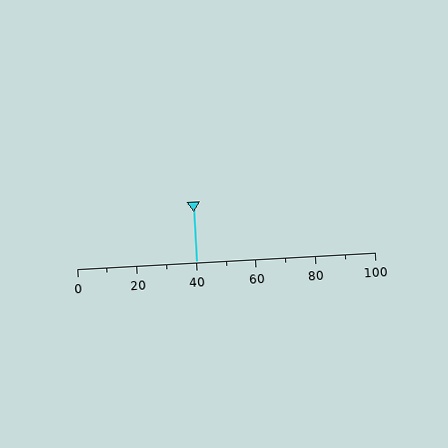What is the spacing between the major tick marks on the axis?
The major ticks are spaced 20 apart.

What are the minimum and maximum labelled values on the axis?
The axis runs from 0 to 100.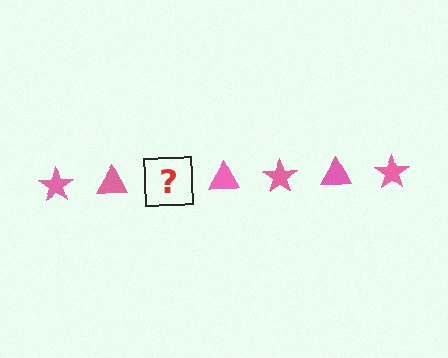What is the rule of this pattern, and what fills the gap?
The rule is that the pattern cycles through star, triangle shapes in pink. The gap should be filled with a pink star.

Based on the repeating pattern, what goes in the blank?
The blank should be a pink star.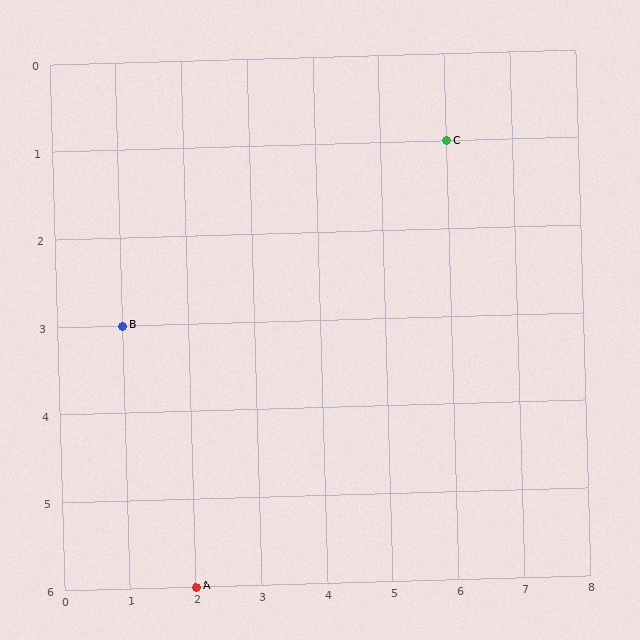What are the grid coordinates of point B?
Point B is at grid coordinates (1, 3).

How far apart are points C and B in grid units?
Points C and B are 5 columns and 2 rows apart (about 5.4 grid units diagonally).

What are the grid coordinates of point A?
Point A is at grid coordinates (2, 6).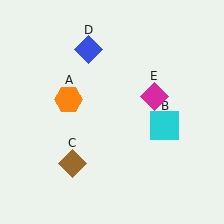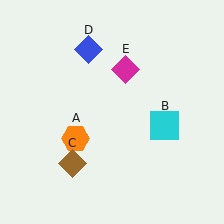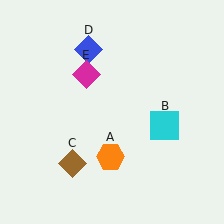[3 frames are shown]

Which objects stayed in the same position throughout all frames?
Cyan square (object B) and brown diamond (object C) and blue diamond (object D) remained stationary.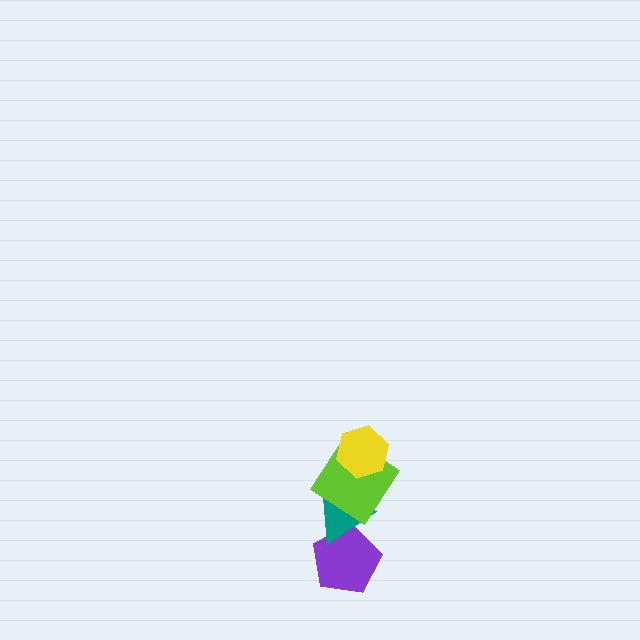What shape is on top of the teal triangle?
The lime diamond is on top of the teal triangle.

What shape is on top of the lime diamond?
The yellow hexagon is on top of the lime diamond.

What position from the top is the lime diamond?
The lime diamond is 2nd from the top.